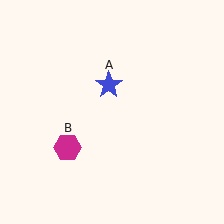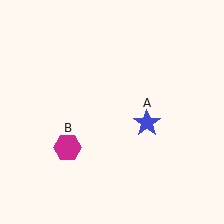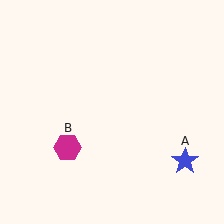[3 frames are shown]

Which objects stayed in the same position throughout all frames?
Magenta hexagon (object B) remained stationary.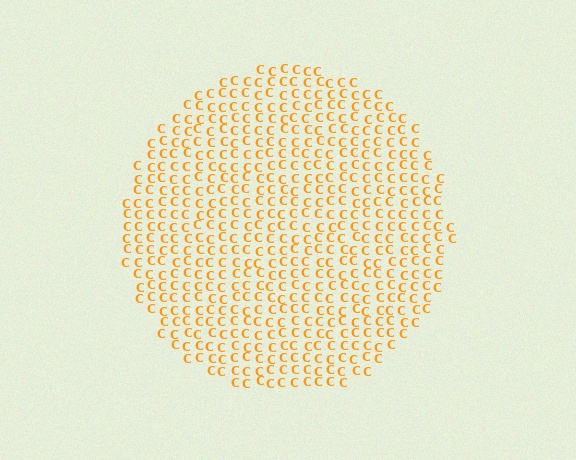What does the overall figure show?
The overall figure shows a circle.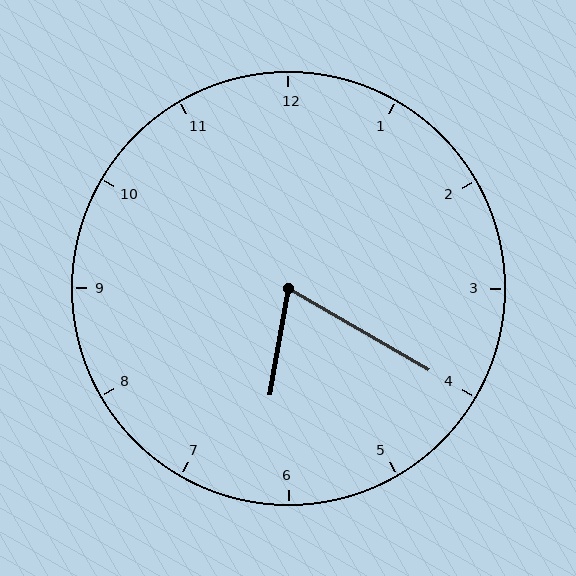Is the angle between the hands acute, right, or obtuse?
It is acute.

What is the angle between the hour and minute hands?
Approximately 70 degrees.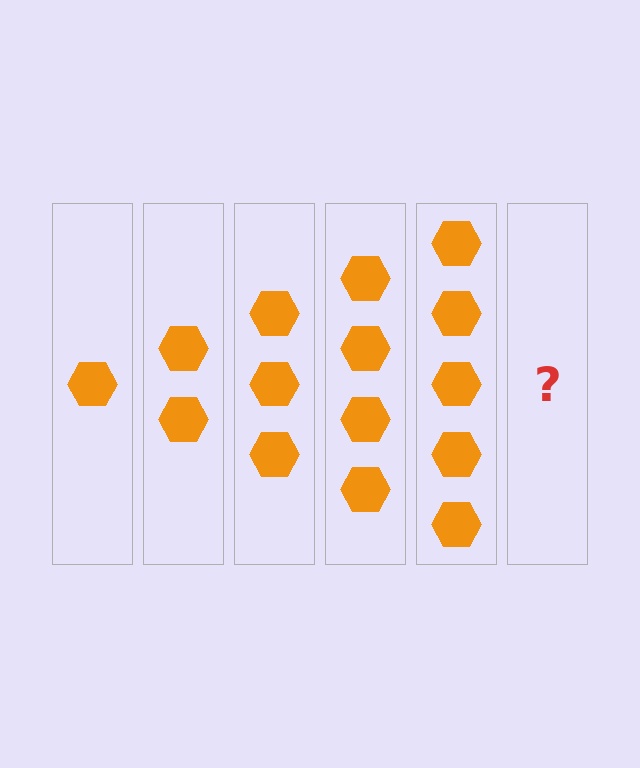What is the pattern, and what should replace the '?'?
The pattern is that each step adds one more hexagon. The '?' should be 6 hexagons.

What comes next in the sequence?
The next element should be 6 hexagons.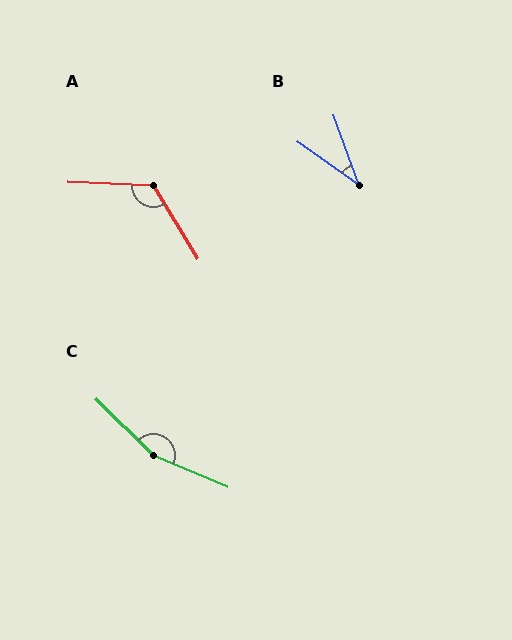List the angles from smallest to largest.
B (35°), A (123°), C (158°).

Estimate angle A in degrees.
Approximately 123 degrees.